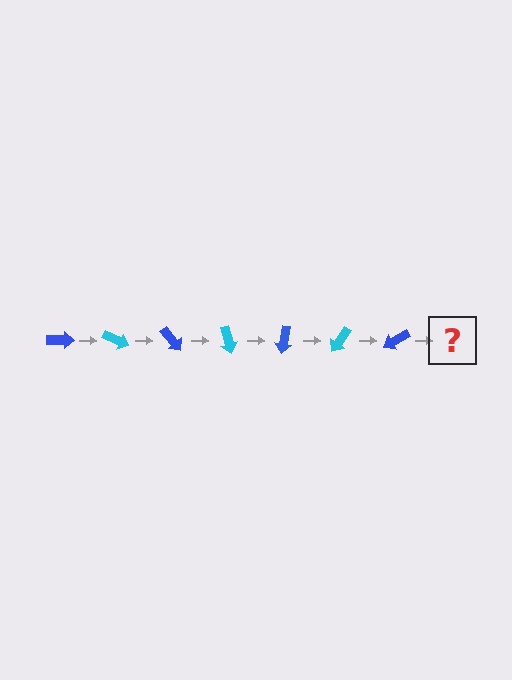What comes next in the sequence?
The next element should be a cyan arrow, rotated 175 degrees from the start.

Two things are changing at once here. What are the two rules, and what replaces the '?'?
The two rules are that it rotates 25 degrees each step and the color cycles through blue and cyan. The '?' should be a cyan arrow, rotated 175 degrees from the start.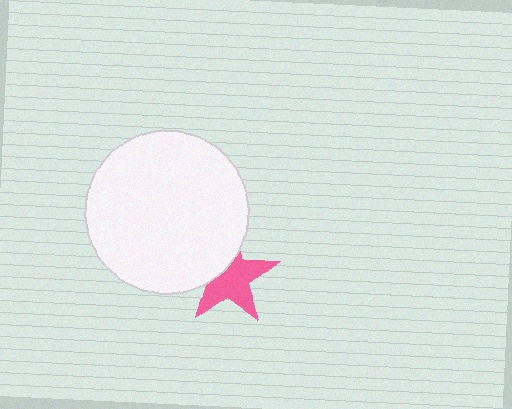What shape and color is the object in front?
The object in front is a white circle.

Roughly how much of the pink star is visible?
About half of it is visible (roughly 64%).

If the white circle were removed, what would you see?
You would see the complete pink star.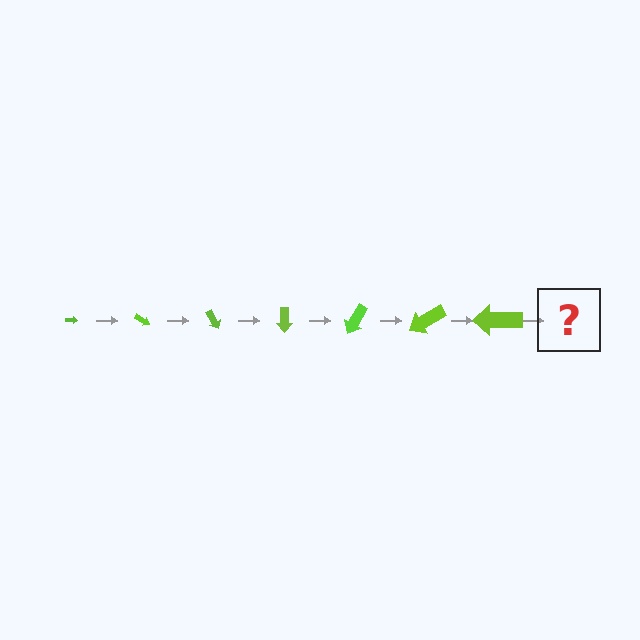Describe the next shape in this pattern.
It should be an arrow, larger than the previous one and rotated 210 degrees from the start.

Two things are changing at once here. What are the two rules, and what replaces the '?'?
The two rules are that the arrow grows larger each step and it rotates 30 degrees each step. The '?' should be an arrow, larger than the previous one and rotated 210 degrees from the start.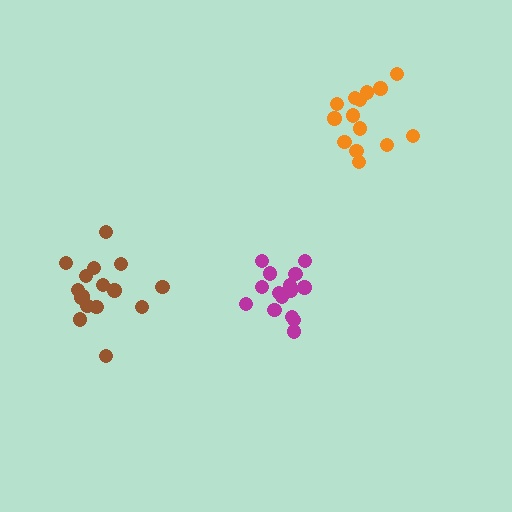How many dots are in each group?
Group 1: 15 dots, Group 2: 14 dots, Group 3: 16 dots (45 total).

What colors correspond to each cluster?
The clusters are colored: magenta, orange, brown.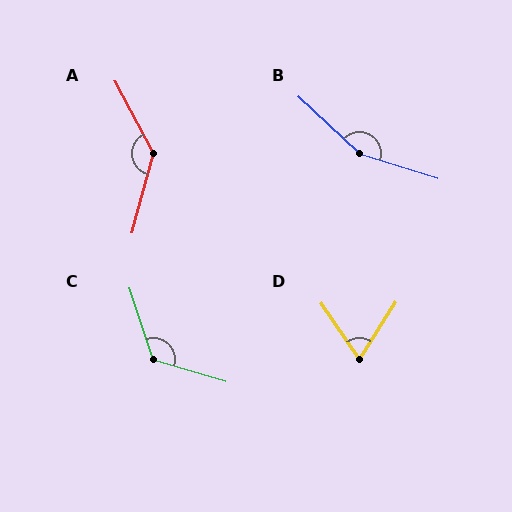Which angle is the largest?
B, at approximately 154 degrees.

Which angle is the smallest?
D, at approximately 67 degrees.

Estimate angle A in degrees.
Approximately 137 degrees.